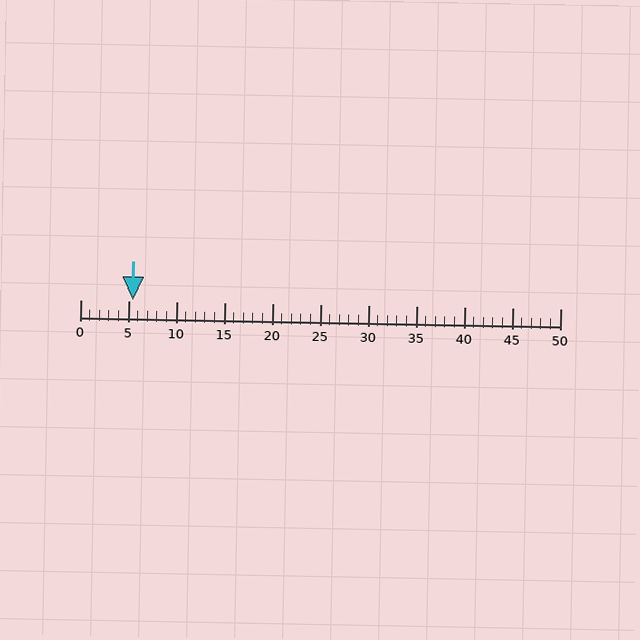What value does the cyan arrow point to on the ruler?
The cyan arrow points to approximately 6.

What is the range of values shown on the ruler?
The ruler shows values from 0 to 50.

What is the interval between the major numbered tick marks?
The major tick marks are spaced 5 units apart.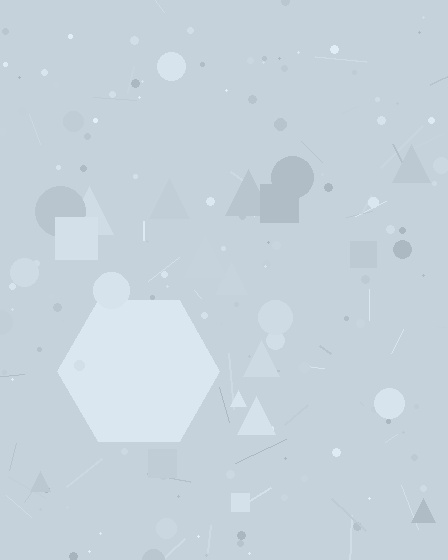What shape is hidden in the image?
A hexagon is hidden in the image.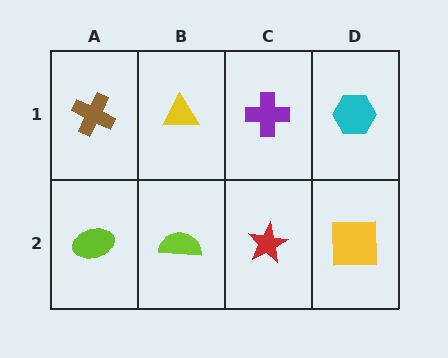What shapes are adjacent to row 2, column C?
A purple cross (row 1, column C), a lime semicircle (row 2, column B), a yellow square (row 2, column D).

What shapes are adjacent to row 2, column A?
A brown cross (row 1, column A), a lime semicircle (row 2, column B).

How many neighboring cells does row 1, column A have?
2.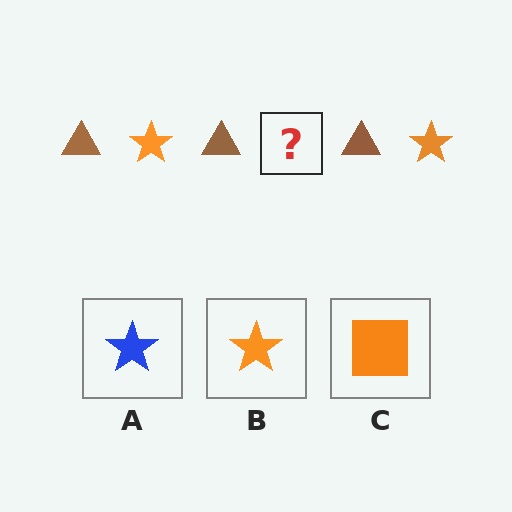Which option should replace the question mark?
Option B.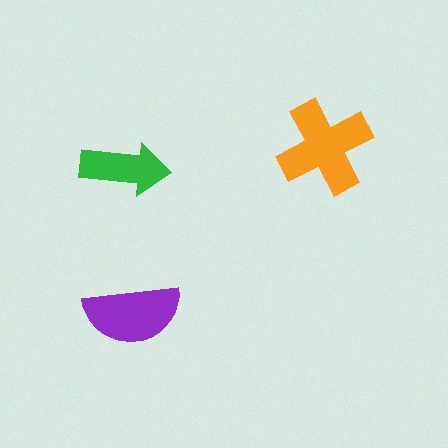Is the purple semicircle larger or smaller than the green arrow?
Larger.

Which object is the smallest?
The green arrow.